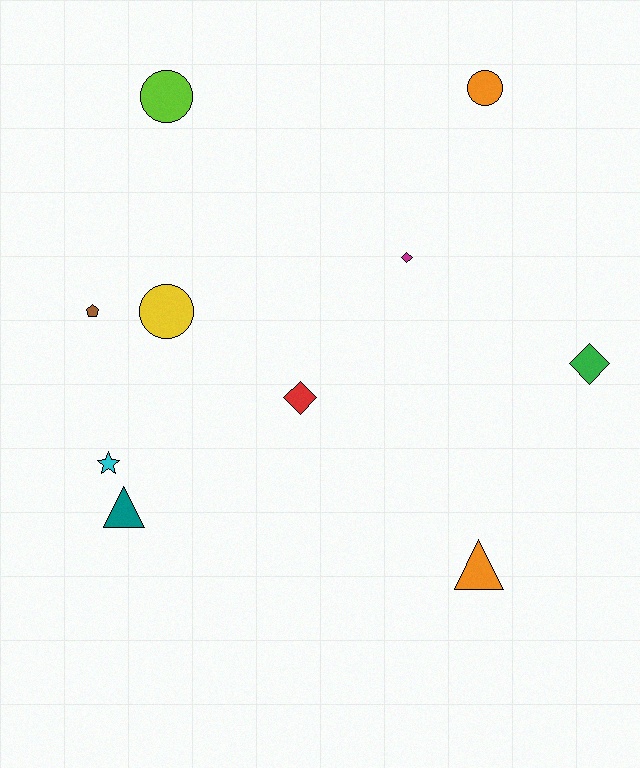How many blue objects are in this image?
There are no blue objects.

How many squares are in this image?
There are no squares.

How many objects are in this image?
There are 10 objects.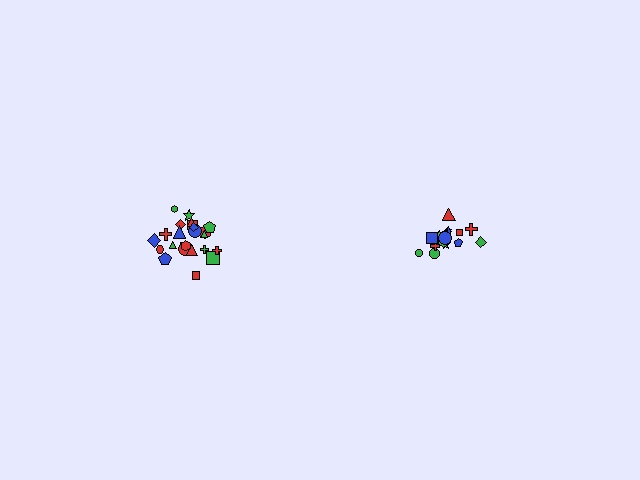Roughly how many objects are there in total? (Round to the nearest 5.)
Roughly 40 objects in total.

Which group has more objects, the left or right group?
The left group.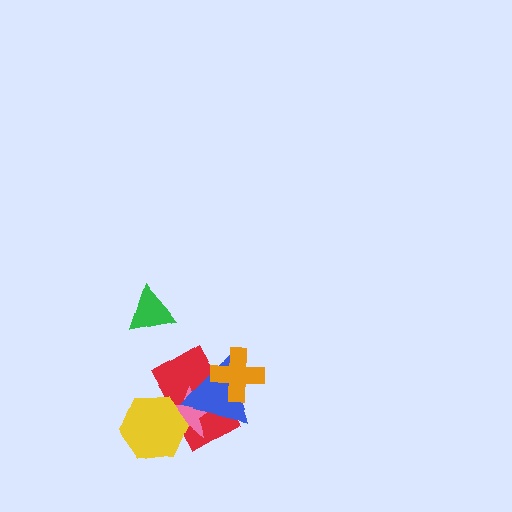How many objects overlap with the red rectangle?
4 objects overlap with the red rectangle.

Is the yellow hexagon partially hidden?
No, no other shape covers it.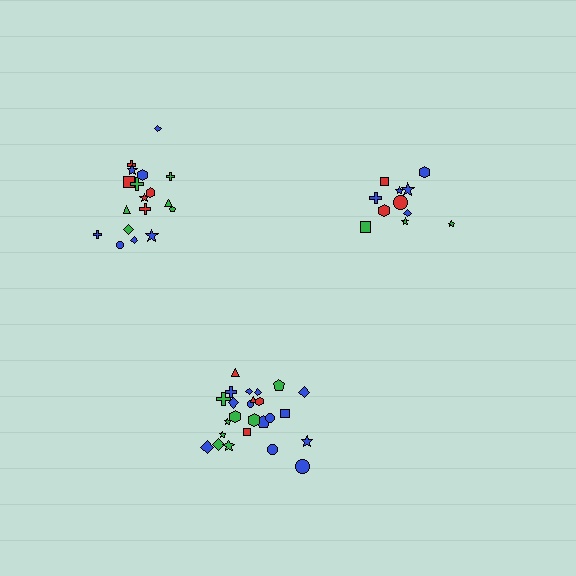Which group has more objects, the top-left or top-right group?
The top-left group.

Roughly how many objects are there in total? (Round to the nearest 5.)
Roughly 55 objects in total.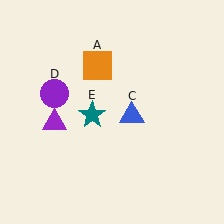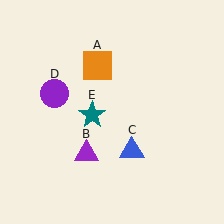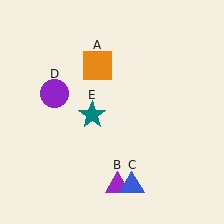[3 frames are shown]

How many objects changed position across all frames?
2 objects changed position: purple triangle (object B), blue triangle (object C).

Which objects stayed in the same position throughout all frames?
Orange square (object A) and purple circle (object D) and teal star (object E) remained stationary.